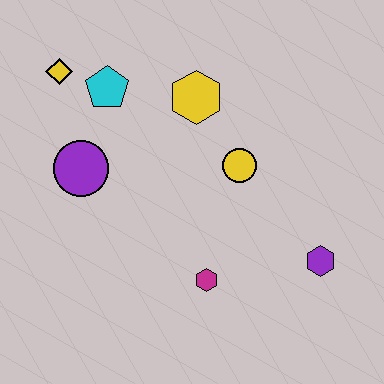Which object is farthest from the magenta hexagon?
The yellow diamond is farthest from the magenta hexagon.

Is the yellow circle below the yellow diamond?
Yes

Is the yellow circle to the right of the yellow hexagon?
Yes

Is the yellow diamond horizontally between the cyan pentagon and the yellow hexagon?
No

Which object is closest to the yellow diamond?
The cyan pentagon is closest to the yellow diamond.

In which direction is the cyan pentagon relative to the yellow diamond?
The cyan pentagon is to the right of the yellow diamond.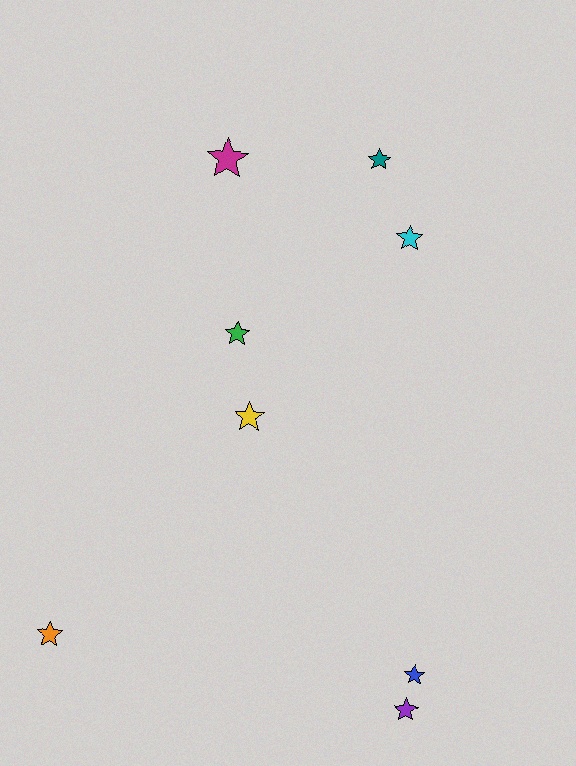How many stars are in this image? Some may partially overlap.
There are 8 stars.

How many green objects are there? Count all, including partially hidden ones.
There is 1 green object.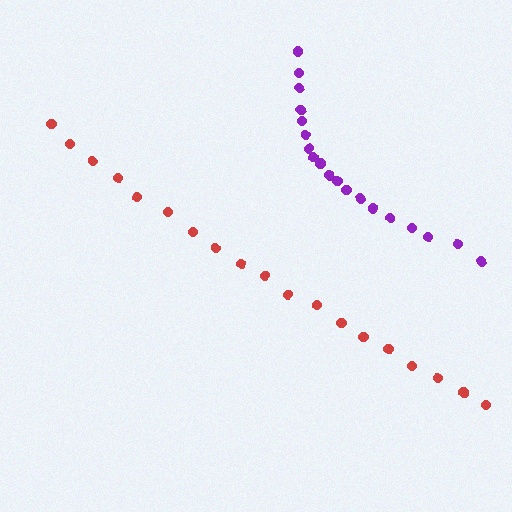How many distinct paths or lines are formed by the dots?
There are 2 distinct paths.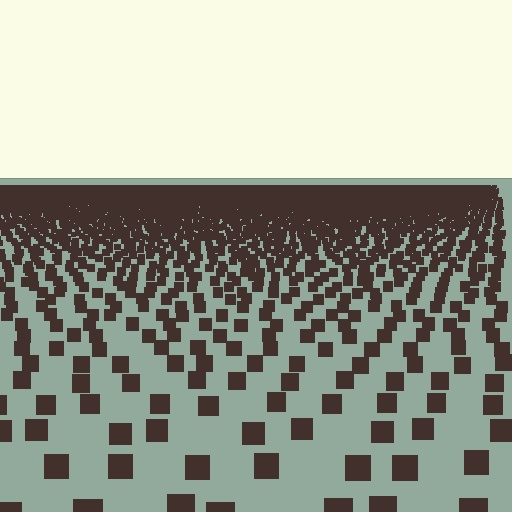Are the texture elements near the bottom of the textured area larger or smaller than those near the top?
Larger. Near the bottom, elements are closer to the viewer and appear at a bigger on-screen size.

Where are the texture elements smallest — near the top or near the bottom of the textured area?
Near the top.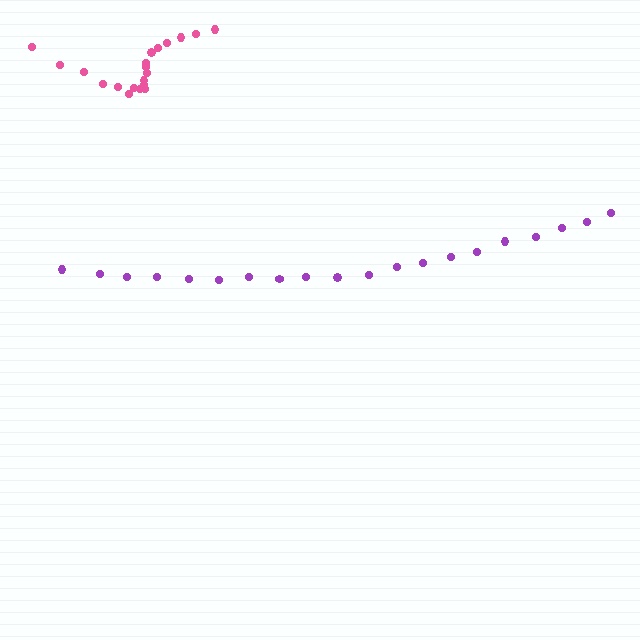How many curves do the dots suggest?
There are 2 distinct paths.